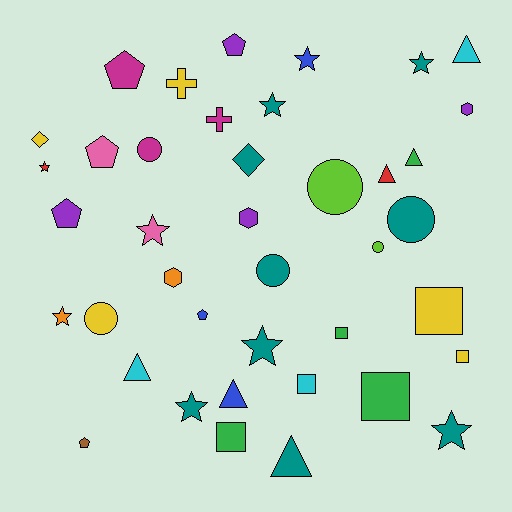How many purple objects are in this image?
There are 4 purple objects.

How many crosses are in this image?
There are 2 crosses.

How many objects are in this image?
There are 40 objects.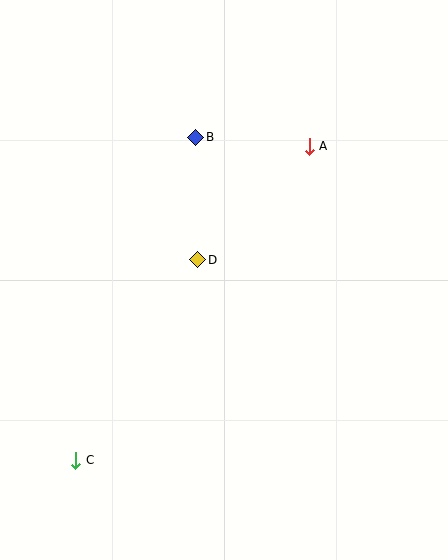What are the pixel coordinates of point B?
Point B is at (196, 137).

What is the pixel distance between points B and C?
The distance between B and C is 345 pixels.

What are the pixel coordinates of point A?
Point A is at (309, 146).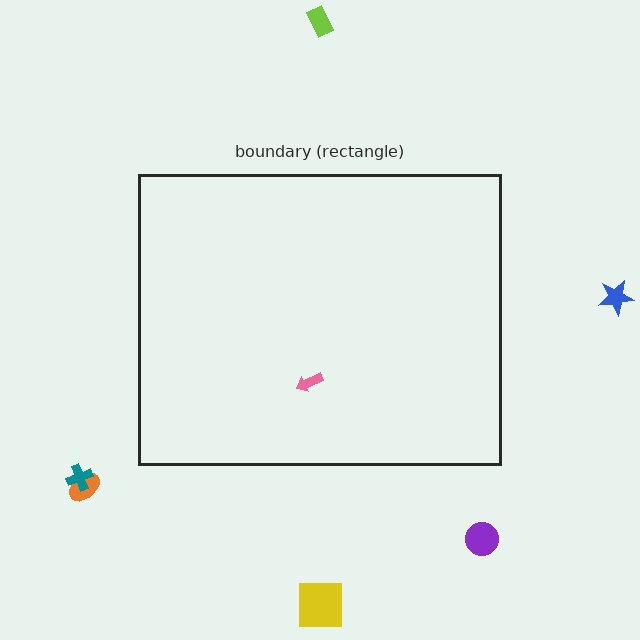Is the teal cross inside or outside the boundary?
Outside.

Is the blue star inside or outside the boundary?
Outside.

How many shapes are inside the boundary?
1 inside, 6 outside.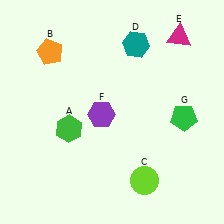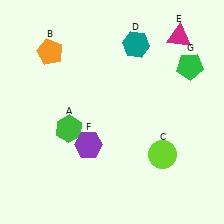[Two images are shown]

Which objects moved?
The objects that moved are: the lime circle (C), the purple hexagon (F), the green pentagon (G).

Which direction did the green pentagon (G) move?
The green pentagon (G) moved up.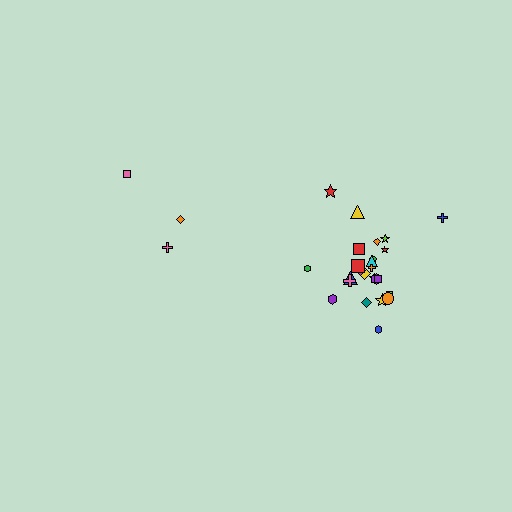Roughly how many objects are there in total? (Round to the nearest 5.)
Roughly 30 objects in total.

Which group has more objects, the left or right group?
The right group.